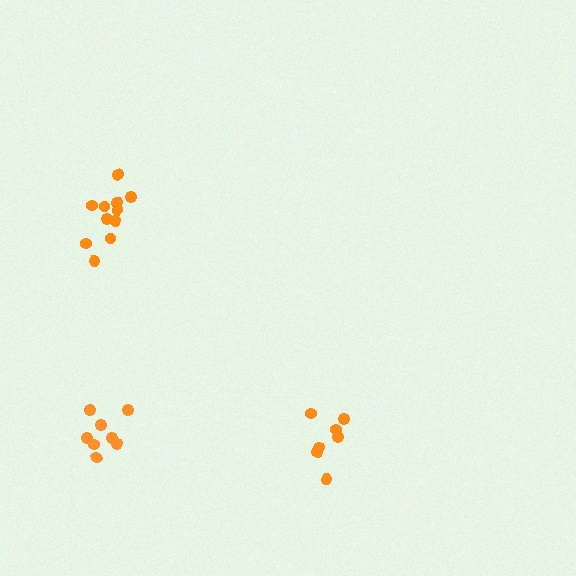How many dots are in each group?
Group 1: 7 dots, Group 2: 11 dots, Group 3: 8 dots (26 total).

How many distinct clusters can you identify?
There are 3 distinct clusters.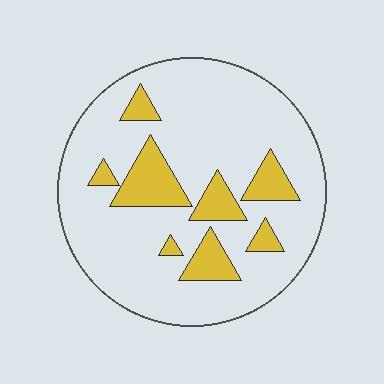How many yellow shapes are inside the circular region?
8.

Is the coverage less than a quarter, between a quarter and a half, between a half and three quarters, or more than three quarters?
Less than a quarter.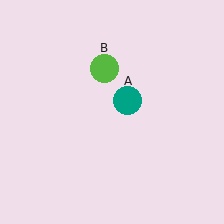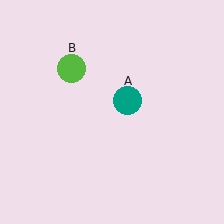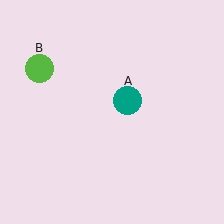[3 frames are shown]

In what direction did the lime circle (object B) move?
The lime circle (object B) moved left.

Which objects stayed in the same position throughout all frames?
Teal circle (object A) remained stationary.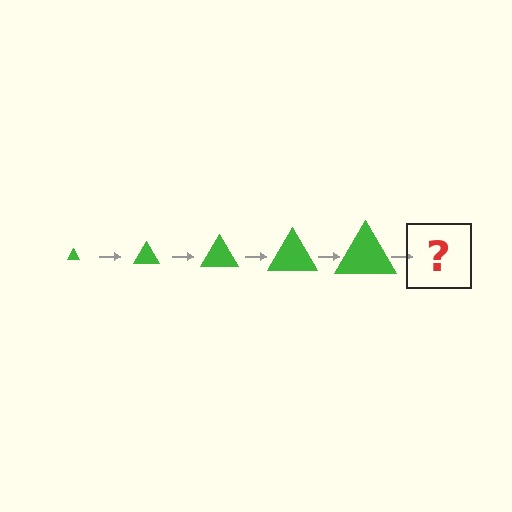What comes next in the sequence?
The next element should be a green triangle, larger than the previous one.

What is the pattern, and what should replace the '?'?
The pattern is that the triangle gets progressively larger each step. The '?' should be a green triangle, larger than the previous one.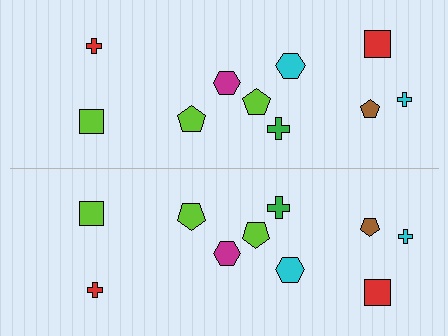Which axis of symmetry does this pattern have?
The pattern has a horizontal axis of symmetry running through the center of the image.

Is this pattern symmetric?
Yes, this pattern has bilateral (reflection) symmetry.